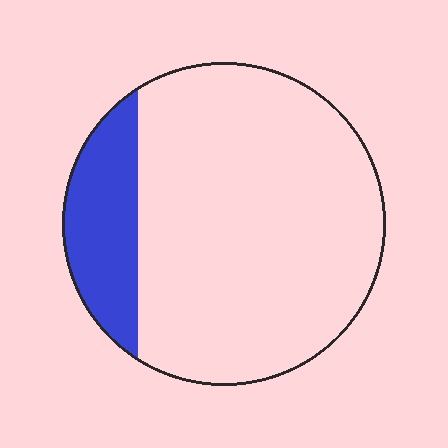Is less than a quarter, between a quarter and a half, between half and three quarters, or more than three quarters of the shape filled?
Less than a quarter.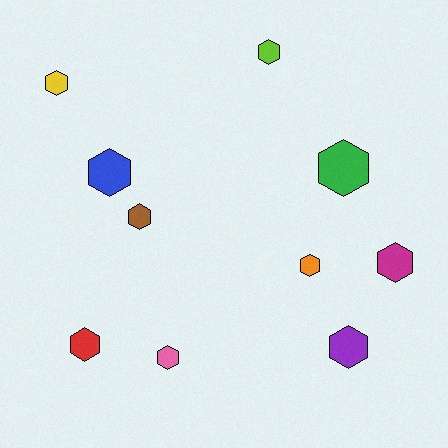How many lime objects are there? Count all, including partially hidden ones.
There is 1 lime object.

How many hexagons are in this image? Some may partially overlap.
There are 10 hexagons.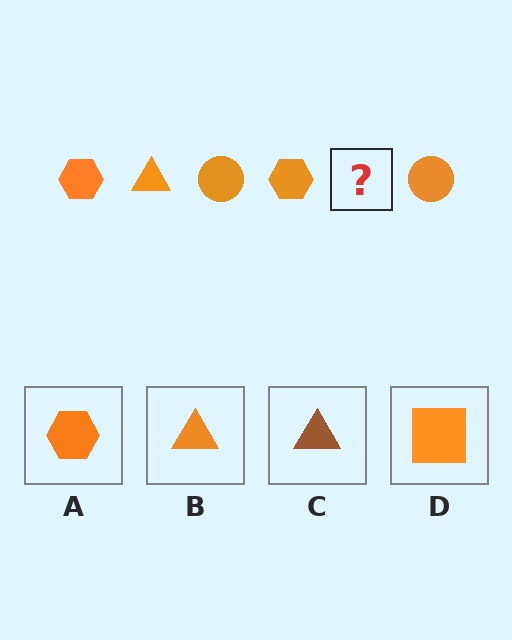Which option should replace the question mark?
Option B.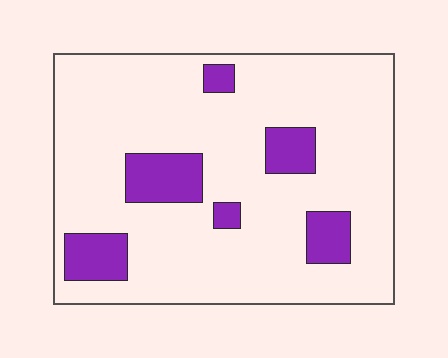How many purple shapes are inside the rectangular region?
6.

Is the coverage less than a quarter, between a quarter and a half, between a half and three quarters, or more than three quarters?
Less than a quarter.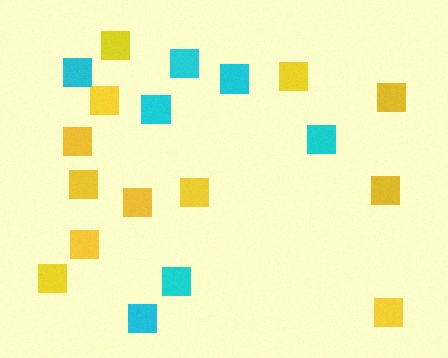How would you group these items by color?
There are 2 groups: one group of yellow squares (12) and one group of cyan squares (7).